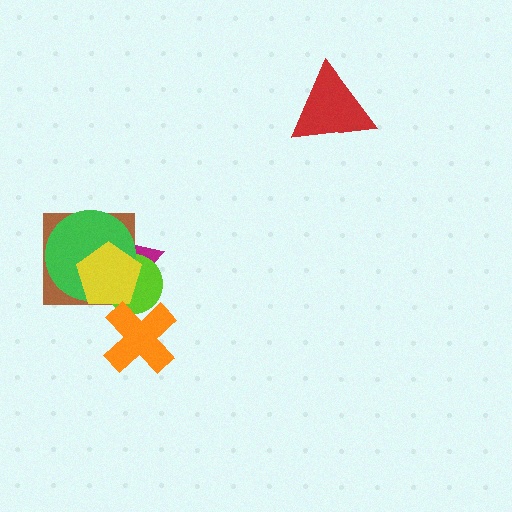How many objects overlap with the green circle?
4 objects overlap with the green circle.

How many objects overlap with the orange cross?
1 object overlaps with the orange cross.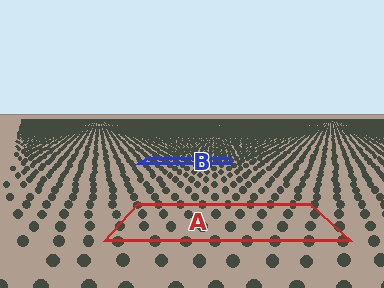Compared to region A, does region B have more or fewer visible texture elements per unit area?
Region B has more texture elements per unit area — they are packed more densely because it is farther away.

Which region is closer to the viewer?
Region A is closer. The texture elements there are larger and more spread out.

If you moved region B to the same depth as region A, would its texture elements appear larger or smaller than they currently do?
They would appear larger. At a closer depth, the same texture elements are projected at a bigger on-screen size.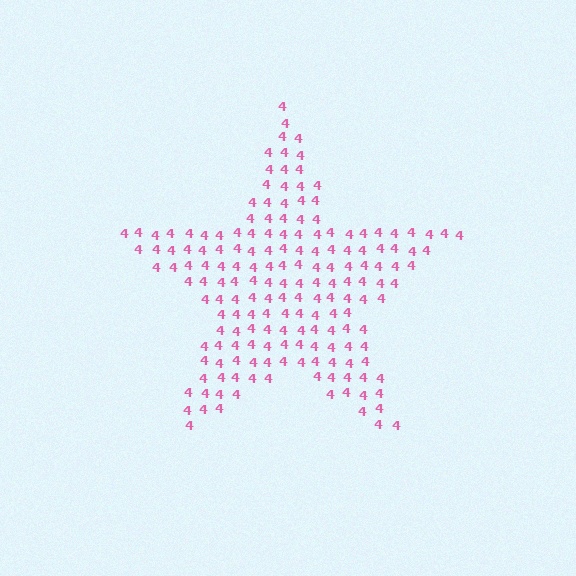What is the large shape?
The large shape is a star.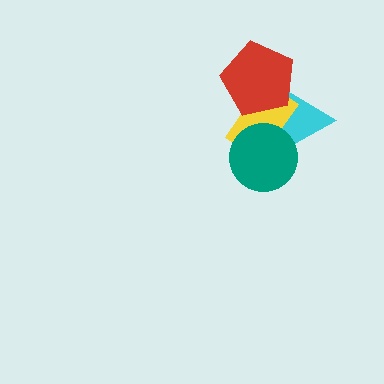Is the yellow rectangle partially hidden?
Yes, it is partially covered by another shape.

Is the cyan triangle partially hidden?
Yes, it is partially covered by another shape.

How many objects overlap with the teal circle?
2 objects overlap with the teal circle.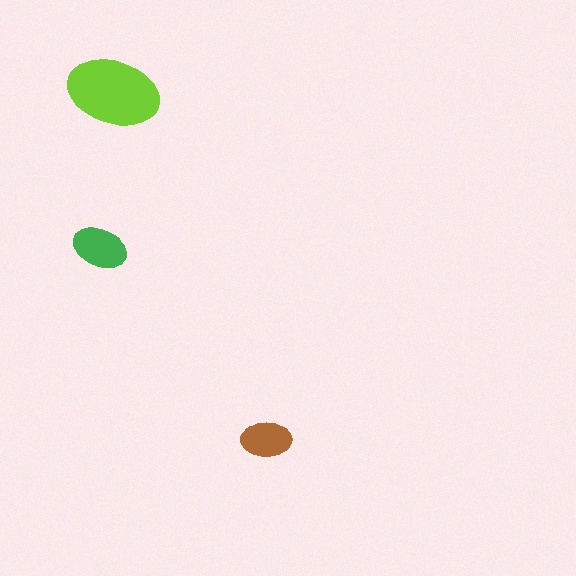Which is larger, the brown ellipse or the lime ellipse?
The lime one.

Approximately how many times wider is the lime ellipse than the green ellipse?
About 1.5 times wider.